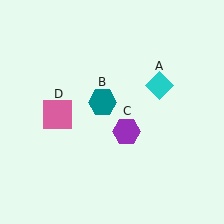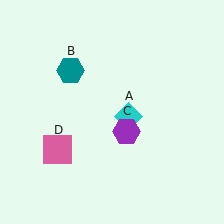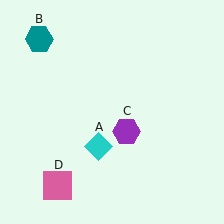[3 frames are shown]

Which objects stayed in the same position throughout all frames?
Purple hexagon (object C) remained stationary.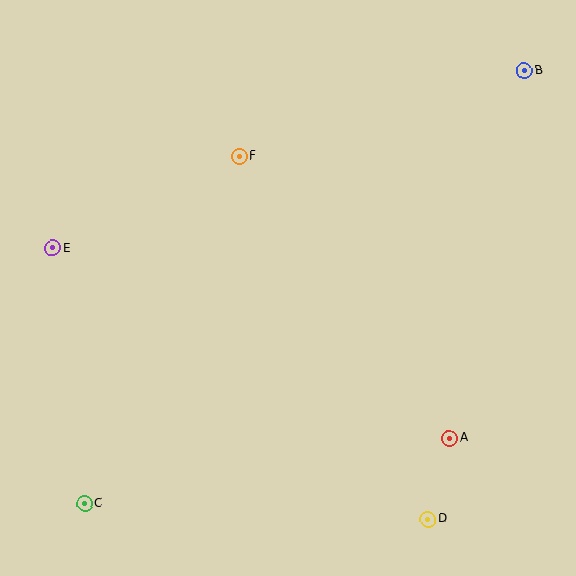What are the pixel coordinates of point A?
Point A is at (449, 438).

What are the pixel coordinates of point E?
Point E is at (53, 248).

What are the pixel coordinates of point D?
Point D is at (428, 519).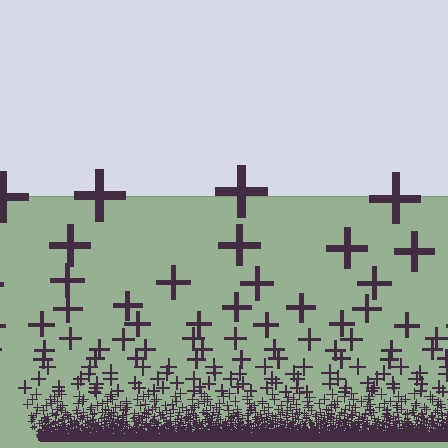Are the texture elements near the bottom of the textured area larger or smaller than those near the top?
Smaller. The gradient is inverted — elements near the bottom are smaller and denser.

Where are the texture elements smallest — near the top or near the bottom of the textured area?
Near the bottom.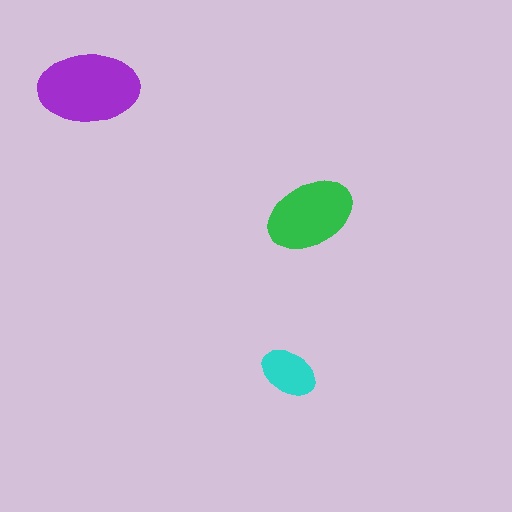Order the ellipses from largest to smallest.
the purple one, the green one, the cyan one.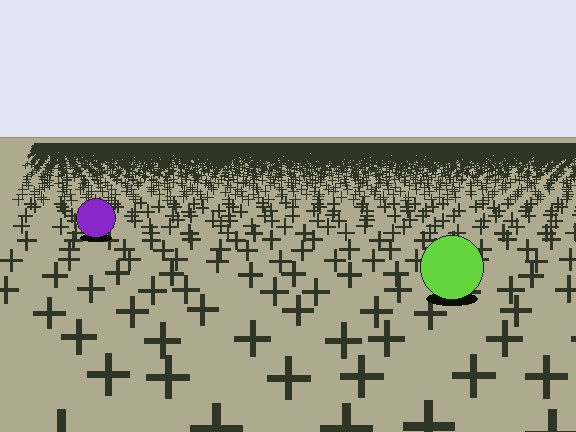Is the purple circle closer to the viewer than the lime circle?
No. The lime circle is closer — you can tell from the texture gradient: the ground texture is coarser near it.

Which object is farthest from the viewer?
The purple circle is farthest from the viewer. It appears smaller and the ground texture around it is denser.